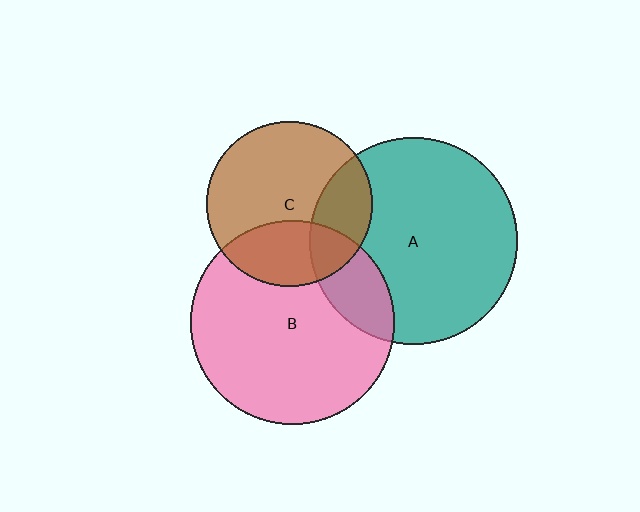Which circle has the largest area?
Circle A (teal).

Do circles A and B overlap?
Yes.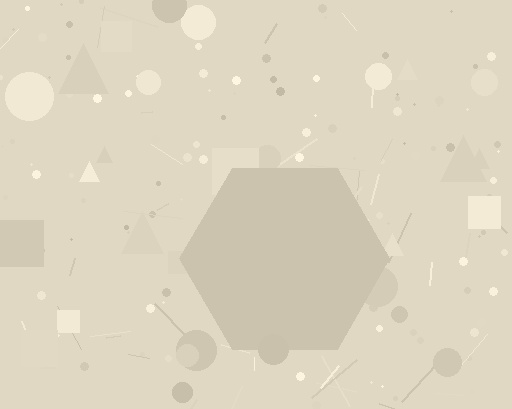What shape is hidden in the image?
A hexagon is hidden in the image.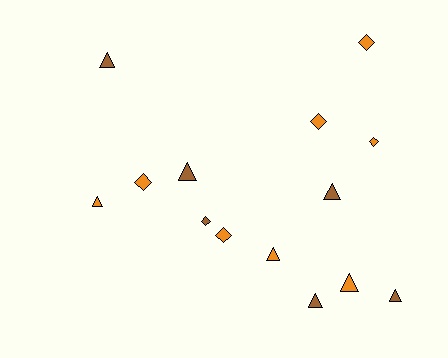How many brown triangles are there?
There are 5 brown triangles.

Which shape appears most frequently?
Triangle, with 8 objects.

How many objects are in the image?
There are 14 objects.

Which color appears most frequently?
Orange, with 8 objects.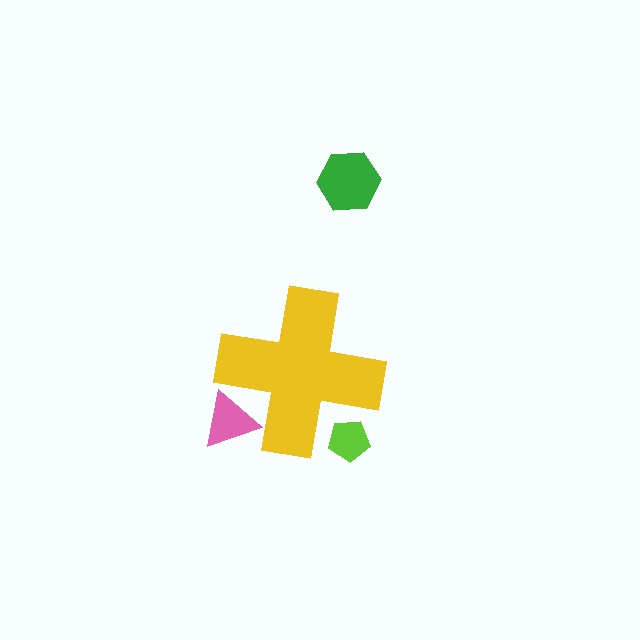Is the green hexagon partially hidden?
No, the green hexagon is fully visible.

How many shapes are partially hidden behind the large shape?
2 shapes are partially hidden.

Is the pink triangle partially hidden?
Yes, the pink triangle is partially hidden behind the yellow cross.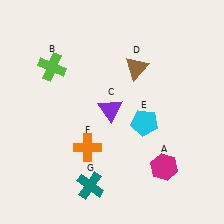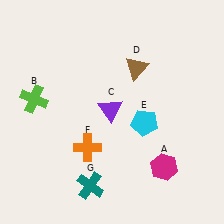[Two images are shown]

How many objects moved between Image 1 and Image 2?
1 object moved between the two images.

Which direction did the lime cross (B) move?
The lime cross (B) moved down.